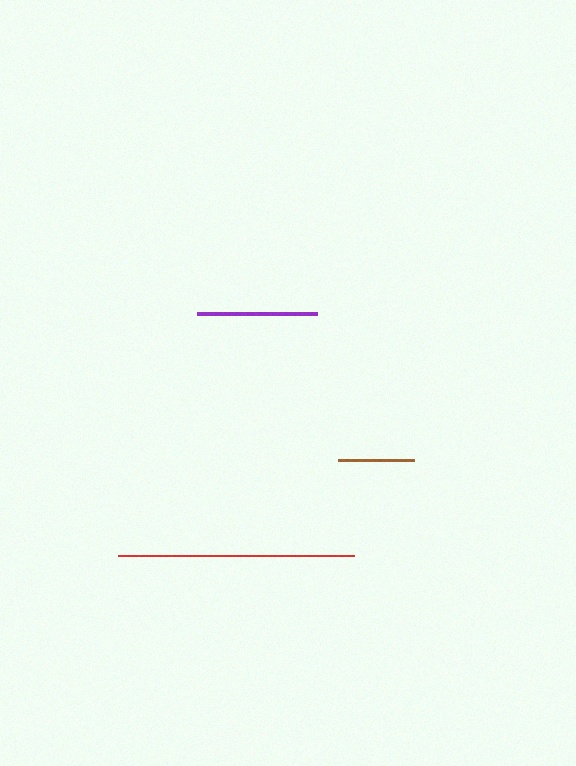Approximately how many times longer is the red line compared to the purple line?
The red line is approximately 2.0 times the length of the purple line.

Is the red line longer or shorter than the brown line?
The red line is longer than the brown line.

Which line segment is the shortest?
The brown line is the shortest at approximately 76 pixels.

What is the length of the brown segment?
The brown segment is approximately 76 pixels long.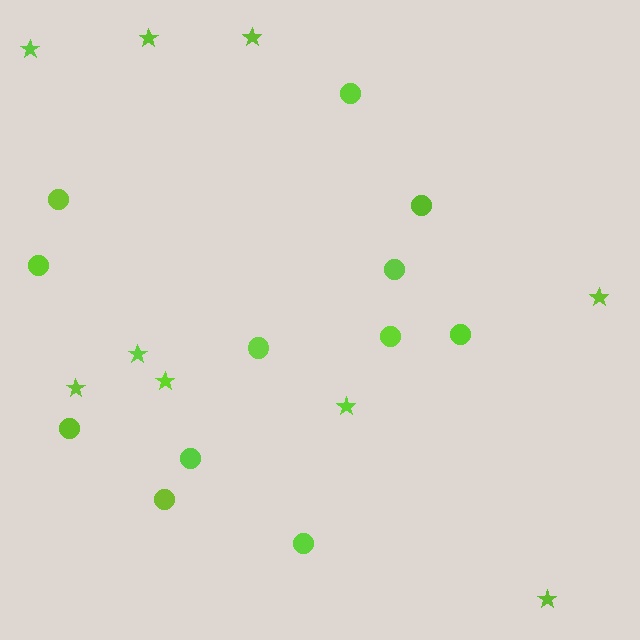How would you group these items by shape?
There are 2 groups: one group of circles (12) and one group of stars (9).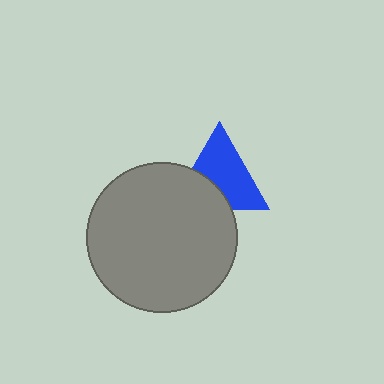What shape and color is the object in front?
The object in front is a gray circle.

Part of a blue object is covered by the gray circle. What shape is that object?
It is a triangle.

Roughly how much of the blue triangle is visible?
Most of it is visible (roughly 66%).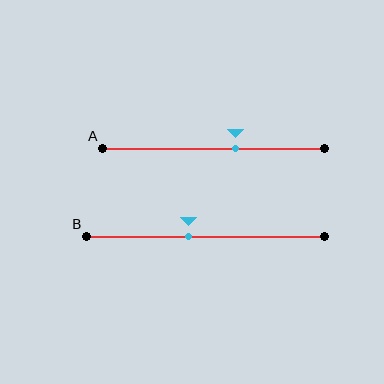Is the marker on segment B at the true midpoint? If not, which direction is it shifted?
No, the marker on segment B is shifted to the left by about 7% of the segment length.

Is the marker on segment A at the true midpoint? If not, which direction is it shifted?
No, the marker on segment A is shifted to the right by about 10% of the segment length.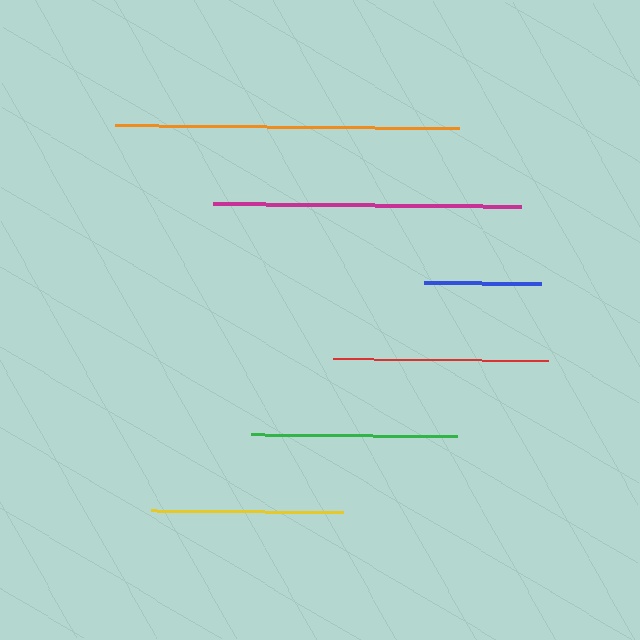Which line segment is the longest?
The orange line is the longest at approximately 344 pixels.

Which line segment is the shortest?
The blue line is the shortest at approximately 117 pixels.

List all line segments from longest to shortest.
From longest to shortest: orange, magenta, red, green, yellow, blue.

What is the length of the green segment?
The green segment is approximately 206 pixels long.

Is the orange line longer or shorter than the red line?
The orange line is longer than the red line.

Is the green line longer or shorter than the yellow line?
The green line is longer than the yellow line.